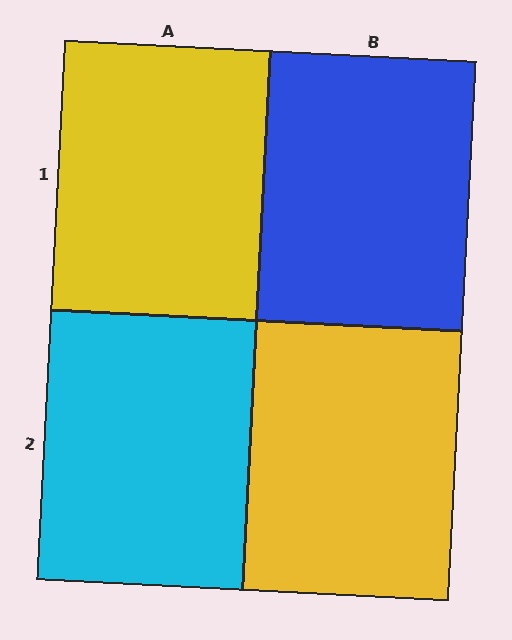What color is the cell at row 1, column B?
Blue.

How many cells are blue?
1 cell is blue.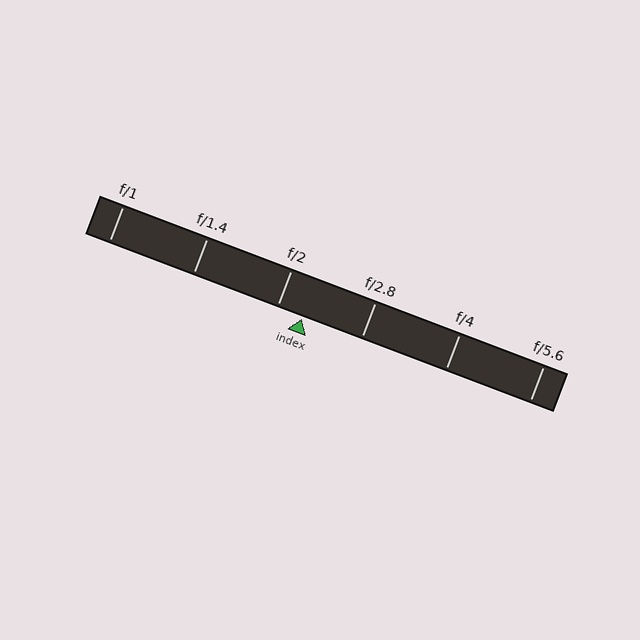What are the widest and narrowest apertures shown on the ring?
The widest aperture shown is f/1 and the narrowest is f/5.6.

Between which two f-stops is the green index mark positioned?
The index mark is between f/2 and f/2.8.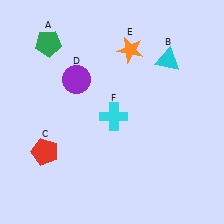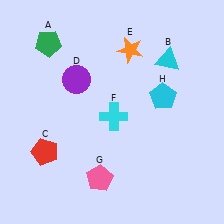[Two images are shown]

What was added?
A pink pentagon (G), a cyan pentagon (H) were added in Image 2.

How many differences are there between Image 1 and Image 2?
There are 2 differences between the two images.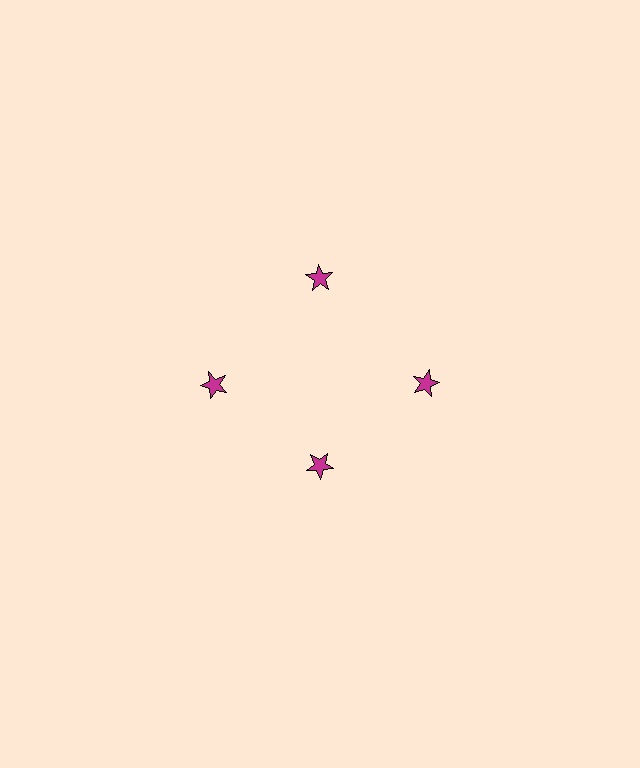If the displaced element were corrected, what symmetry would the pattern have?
It would have 4-fold rotational symmetry — the pattern would map onto itself every 90 degrees.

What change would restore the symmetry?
The symmetry would be restored by moving it outward, back onto the ring so that all 4 stars sit at equal angles and equal distance from the center.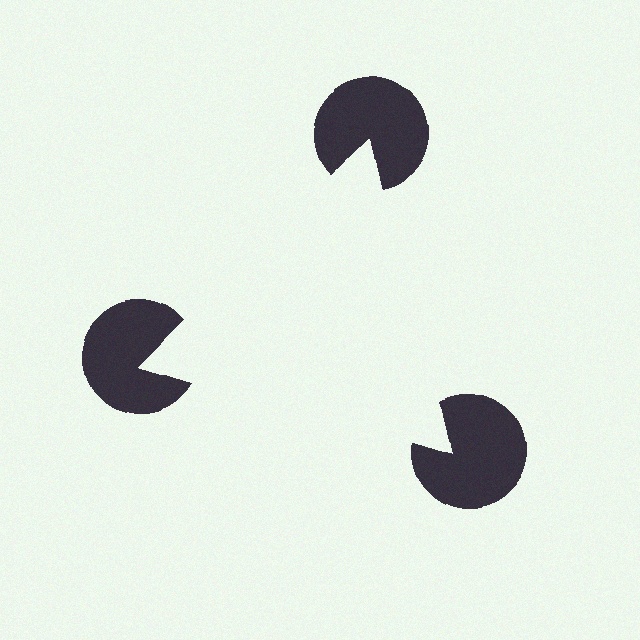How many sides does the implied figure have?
3 sides.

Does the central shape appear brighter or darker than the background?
It typically appears slightly brighter than the background, even though no actual brightness change is drawn.